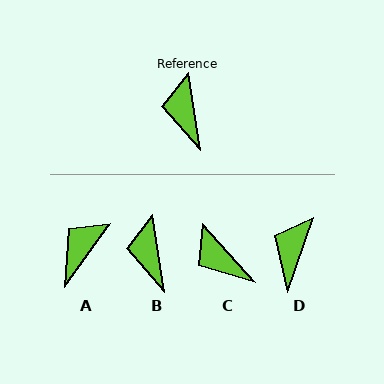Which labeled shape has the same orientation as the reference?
B.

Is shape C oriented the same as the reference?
No, it is off by about 33 degrees.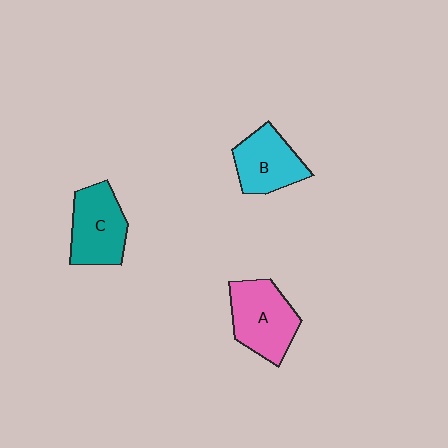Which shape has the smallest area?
Shape B (cyan).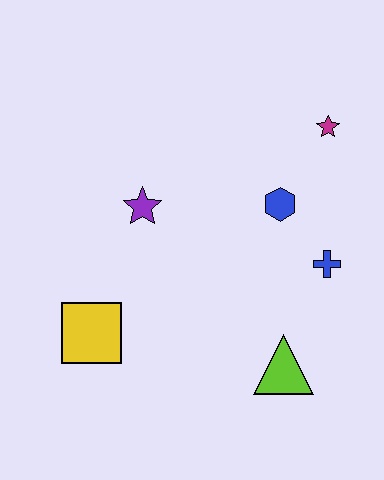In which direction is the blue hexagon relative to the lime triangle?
The blue hexagon is above the lime triangle.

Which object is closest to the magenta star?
The blue hexagon is closest to the magenta star.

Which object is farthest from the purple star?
The lime triangle is farthest from the purple star.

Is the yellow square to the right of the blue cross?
No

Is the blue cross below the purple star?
Yes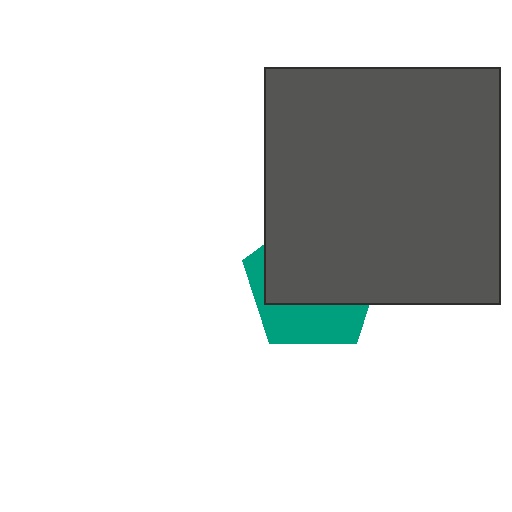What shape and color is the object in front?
The object in front is a dark gray square.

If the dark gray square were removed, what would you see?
You would see the complete teal pentagon.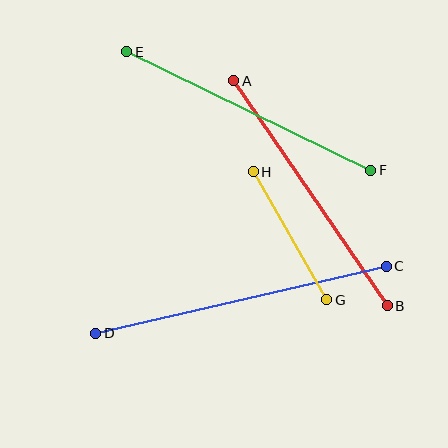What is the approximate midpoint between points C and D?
The midpoint is at approximately (241, 300) pixels.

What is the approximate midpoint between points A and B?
The midpoint is at approximately (311, 193) pixels.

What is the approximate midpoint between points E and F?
The midpoint is at approximately (249, 111) pixels.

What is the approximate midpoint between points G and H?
The midpoint is at approximately (290, 236) pixels.